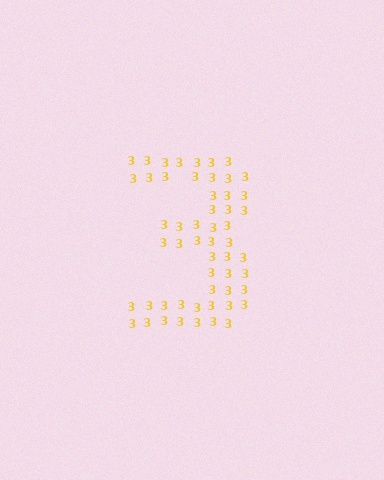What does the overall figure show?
The overall figure shows the digit 3.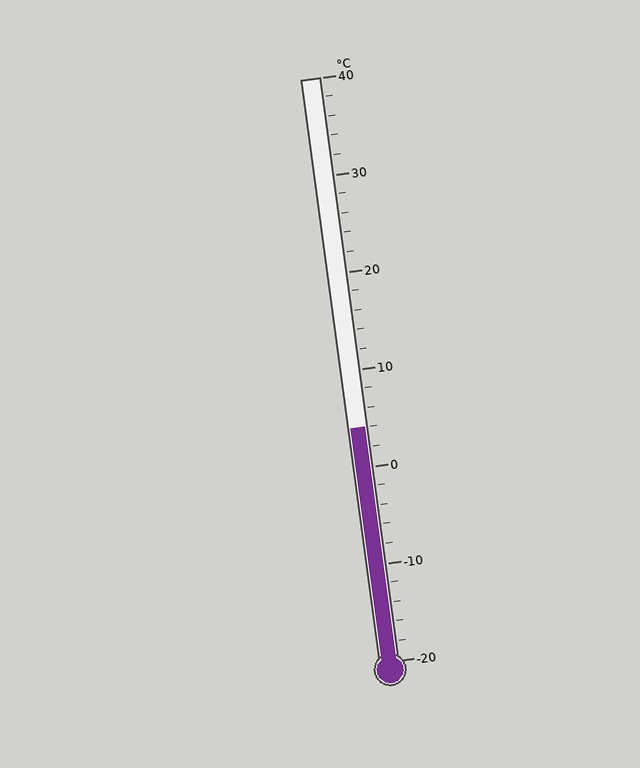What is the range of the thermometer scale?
The thermometer scale ranges from -20°C to 40°C.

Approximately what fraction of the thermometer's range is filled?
The thermometer is filled to approximately 40% of its range.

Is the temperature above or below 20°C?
The temperature is below 20°C.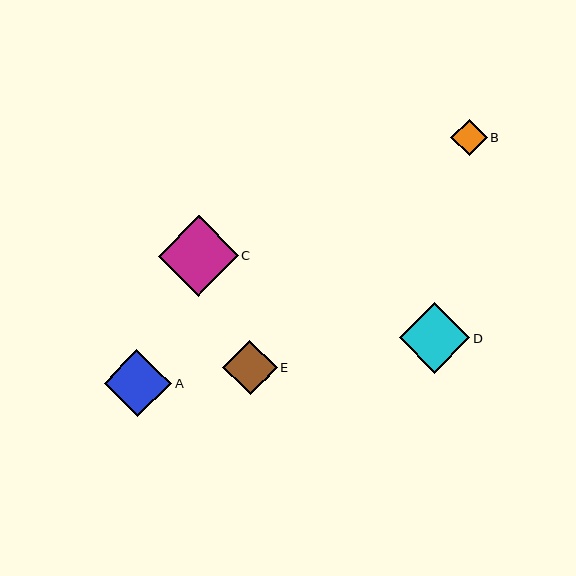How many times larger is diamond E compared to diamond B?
Diamond E is approximately 1.5 times the size of diamond B.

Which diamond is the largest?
Diamond C is the largest with a size of approximately 80 pixels.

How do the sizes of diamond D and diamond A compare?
Diamond D and diamond A are approximately the same size.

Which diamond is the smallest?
Diamond B is the smallest with a size of approximately 36 pixels.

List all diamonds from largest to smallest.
From largest to smallest: C, D, A, E, B.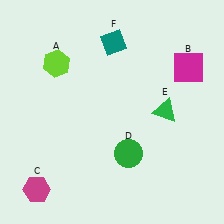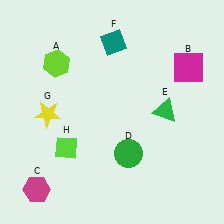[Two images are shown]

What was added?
A yellow star (G), a lime diamond (H) were added in Image 2.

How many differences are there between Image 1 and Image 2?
There are 2 differences between the two images.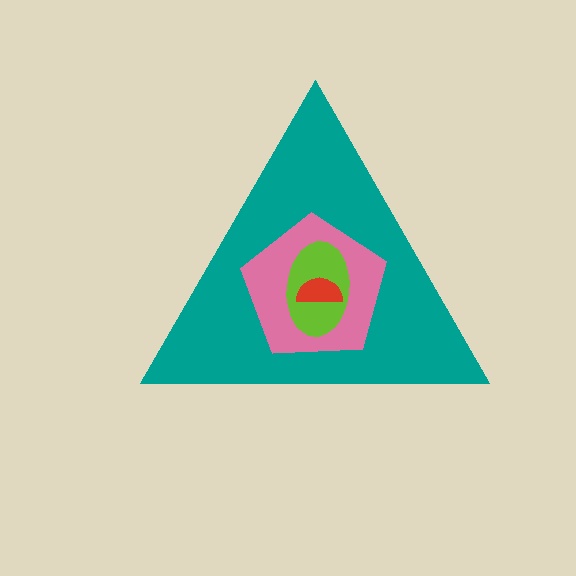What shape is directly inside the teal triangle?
The pink pentagon.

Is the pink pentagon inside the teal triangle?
Yes.